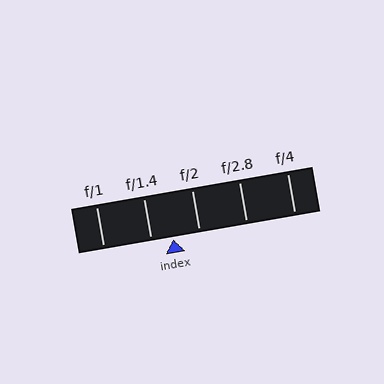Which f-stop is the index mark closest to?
The index mark is closest to f/1.4.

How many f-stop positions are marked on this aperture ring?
There are 5 f-stop positions marked.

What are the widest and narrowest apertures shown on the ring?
The widest aperture shown is f/1 and the narrowest is f/4.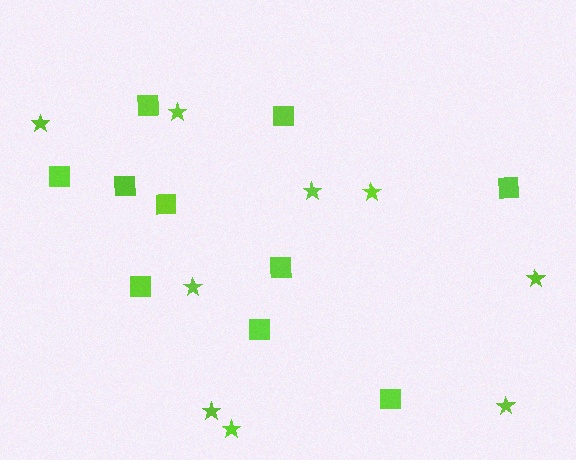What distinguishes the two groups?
There are 2 groups: one group of squares (10) and one group of stars (9).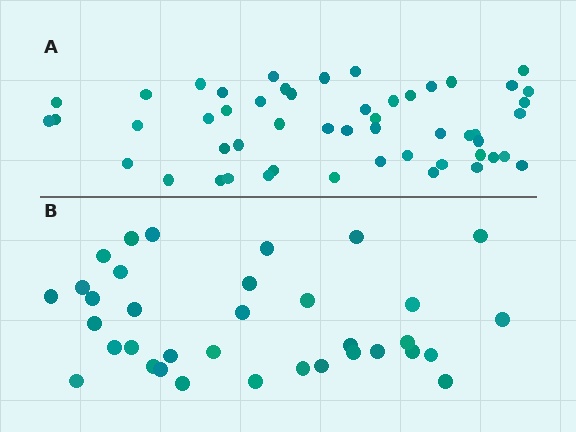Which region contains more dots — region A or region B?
Region A (the top region) has more dots.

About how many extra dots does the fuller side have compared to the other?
Region A has approximately 15 more dots than region B.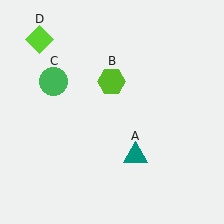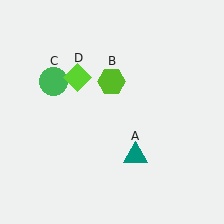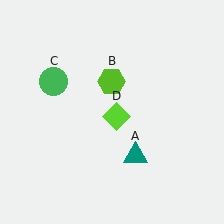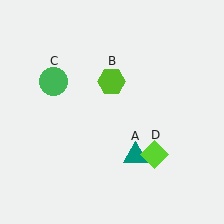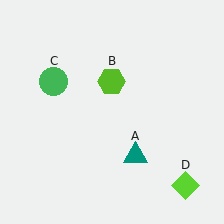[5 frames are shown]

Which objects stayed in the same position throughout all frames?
Teal triangle (object A) and lime hexagon (object B) and green circle (object C) remained stationary.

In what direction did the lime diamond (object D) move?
The lime diamond (object D) moved down and to the right.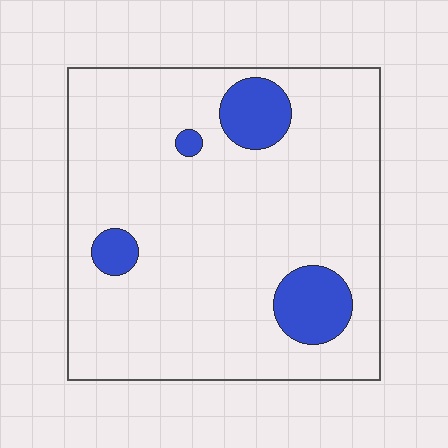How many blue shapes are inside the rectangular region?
4.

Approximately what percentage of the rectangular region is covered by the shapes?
Approximately 10%.